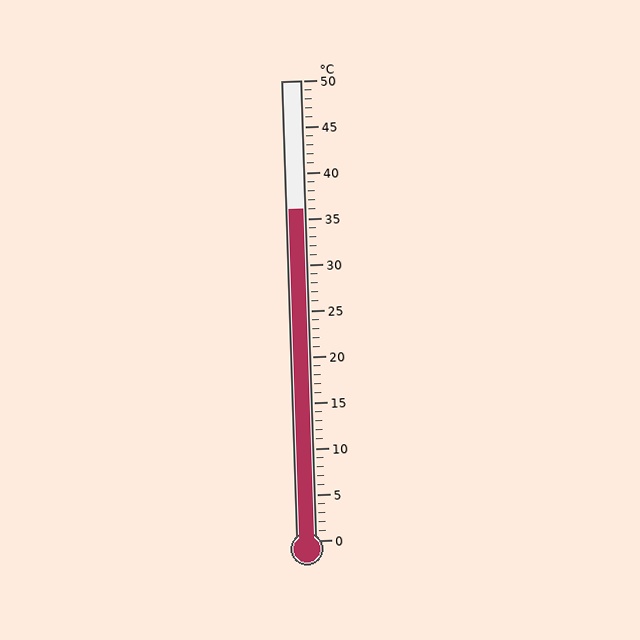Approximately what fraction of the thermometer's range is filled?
The thermometer is filled to approximately 70% of its range.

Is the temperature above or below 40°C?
The temperature is below 40°C.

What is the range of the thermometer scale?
The thermometer scale ranges from 0°C to 50°C.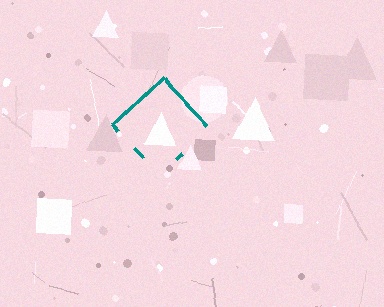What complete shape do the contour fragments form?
The contour fragments form a diamond.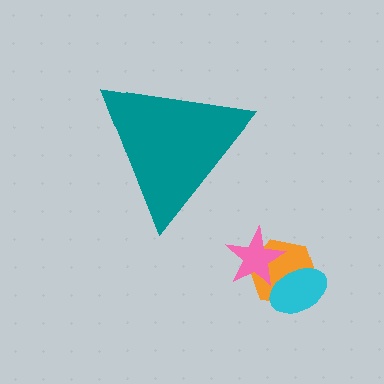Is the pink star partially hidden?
No, the pink star is fully visible.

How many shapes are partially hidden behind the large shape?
0 shapes are partially hidden.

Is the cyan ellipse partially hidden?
No, the cyan ellipse is fully visible.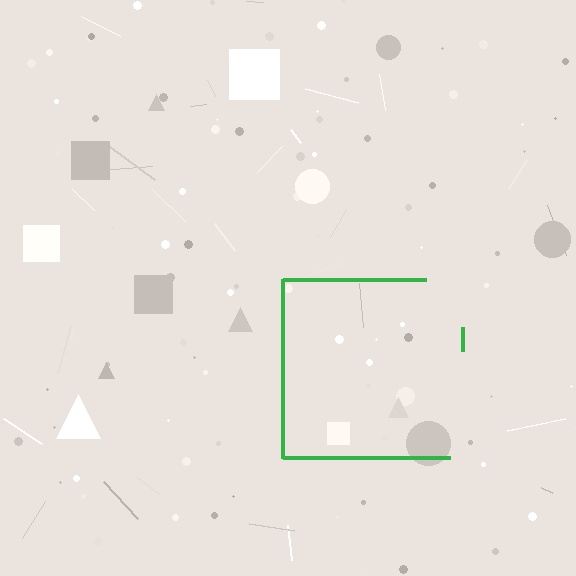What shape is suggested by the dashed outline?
The dashed outline suggests a square.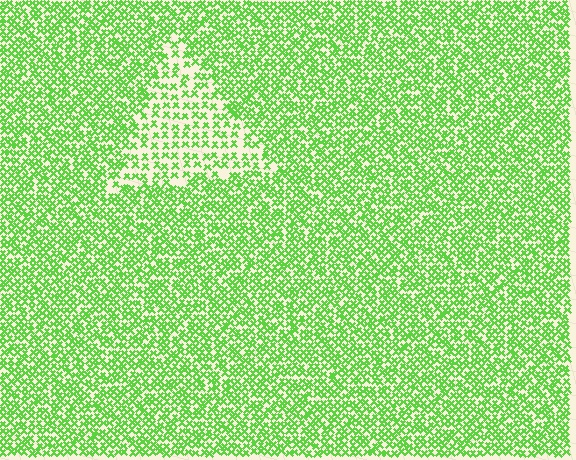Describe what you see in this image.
The image contains small lime elements arranged at two different densities. A triangle-shaped region is visible where the elements are less densely packed than the surrounding area.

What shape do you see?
I see a triangle.